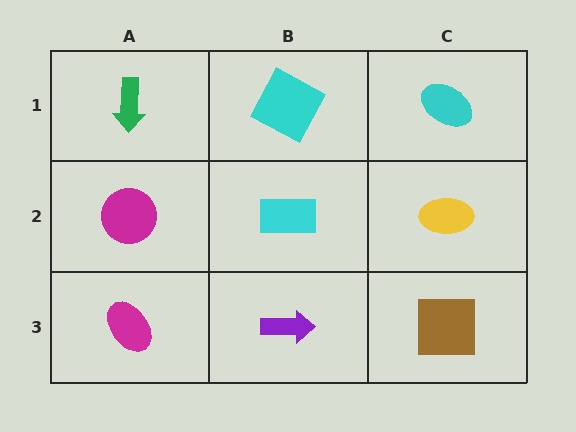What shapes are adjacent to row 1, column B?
A cyan rectangle (row 2, column B), a green arrow (row 1, column A), a cyan ellipse (row 1, column C).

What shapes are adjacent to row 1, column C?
A yellow ellipse (row 2, column C), a cyan square (row 1, column B).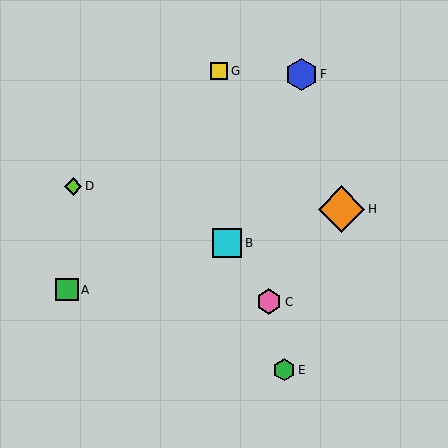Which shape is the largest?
The orange diamond (labeled H) is the largest.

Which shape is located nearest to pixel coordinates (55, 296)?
The green square (labeled A) at (67, 290) is nearest to that location.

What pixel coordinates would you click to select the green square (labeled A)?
Click at (67, 290) to select the green square A.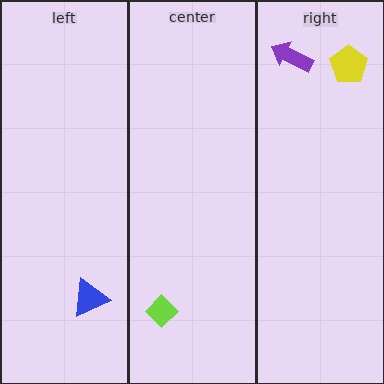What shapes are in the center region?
The lime diamond.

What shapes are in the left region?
The blue triangle.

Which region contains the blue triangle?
The left region.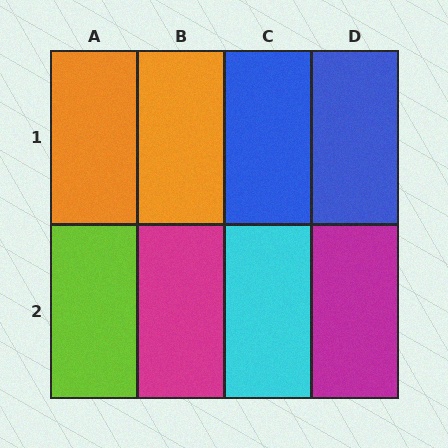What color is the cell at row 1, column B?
Orange.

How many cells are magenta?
2 cells are magenta.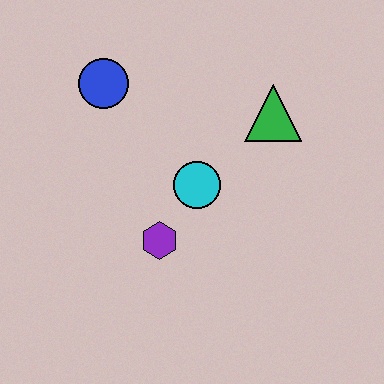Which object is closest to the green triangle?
The cyan circle is closest to the green triangle.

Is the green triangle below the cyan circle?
No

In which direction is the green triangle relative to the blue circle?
The green triangle is to the right of the blue circle.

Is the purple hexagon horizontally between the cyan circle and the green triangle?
No